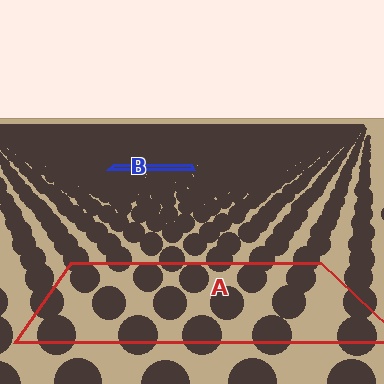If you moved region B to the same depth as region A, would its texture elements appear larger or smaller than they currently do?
They would appear larger. At a closer depth, the same texture elements are projected at a bigger on-screen size.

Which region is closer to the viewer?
Region A is closer. The texture elements there are larger and more spread out.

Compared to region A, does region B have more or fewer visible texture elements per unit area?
Region B has more texture elements per unit area — they are packed more densely because it is farther away.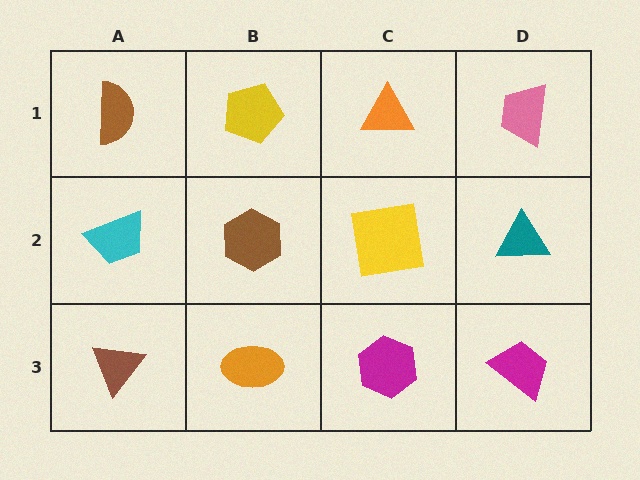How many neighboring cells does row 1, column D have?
2.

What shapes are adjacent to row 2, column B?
A yellow pentagon (row 1, column B), an orange ellipse (row 3, column B), a cyan trapezoid (row 2, column A), a yellow square (row 2, column C).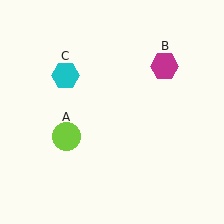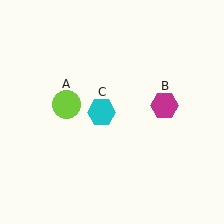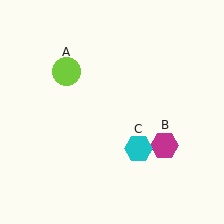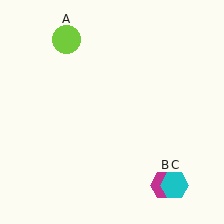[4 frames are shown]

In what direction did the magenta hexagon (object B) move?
The magenta hexagon (object B) moved down.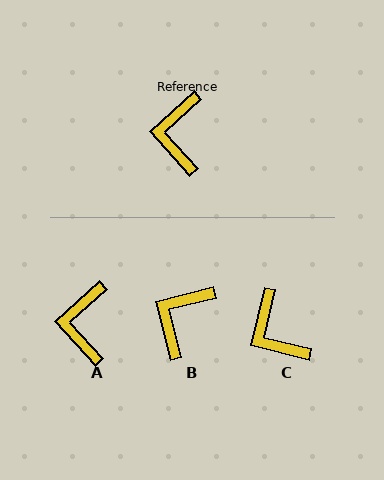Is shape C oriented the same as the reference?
No, it is off by about 34 degrees.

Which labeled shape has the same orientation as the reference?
A.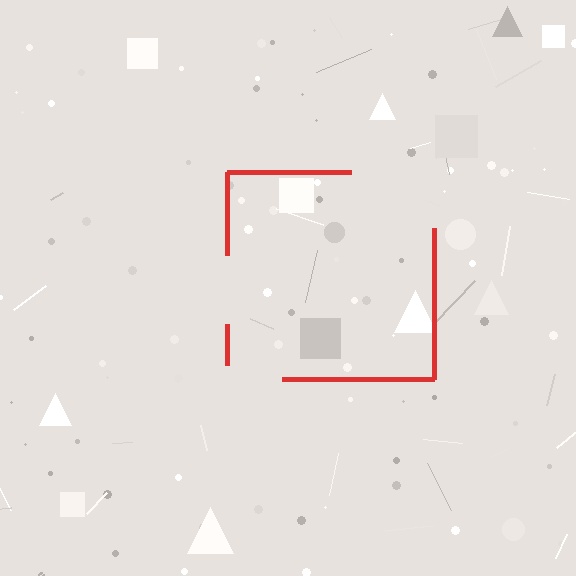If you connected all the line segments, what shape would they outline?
They would outline a square.